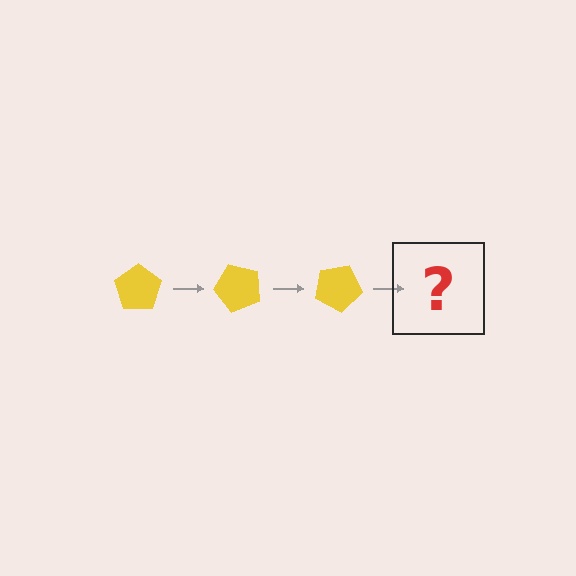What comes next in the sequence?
The next element should be a yellow pentagon rotated 150 degrees.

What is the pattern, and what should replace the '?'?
The pattern is that the pentagon rotates 50 degrees each step. The '?' should be a yellow pentagon rotated 150 degrees.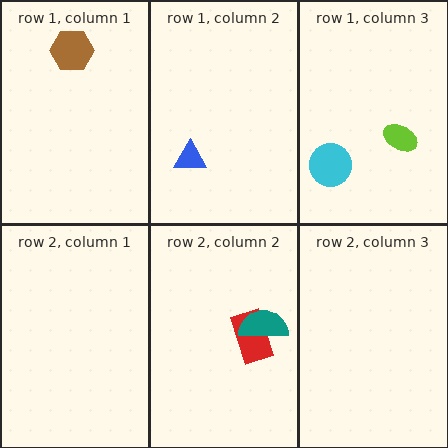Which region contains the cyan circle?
The row 1, column 3 region.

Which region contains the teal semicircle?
The row 2, column 2 region.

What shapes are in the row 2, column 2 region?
The red rectangle, the teal semicircle.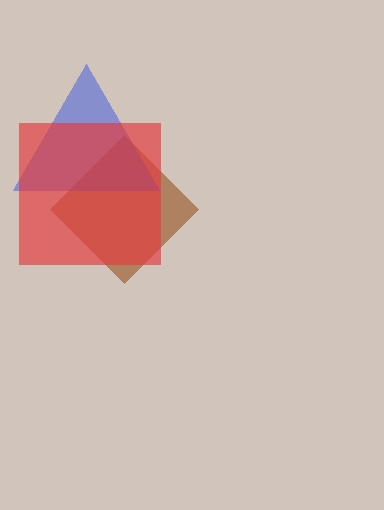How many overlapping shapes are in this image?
There are 3 overlapping shapes in the image.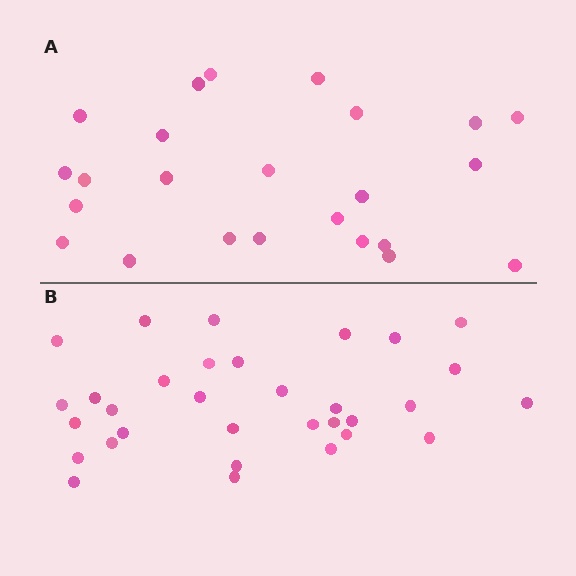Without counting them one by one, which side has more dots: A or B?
Region B (the bottom region) has more dots.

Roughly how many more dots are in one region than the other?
Region B has roughly 8 or so more dots than region A.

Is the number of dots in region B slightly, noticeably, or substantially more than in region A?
Region B has noticeably more, but not dramatically so. The ratio is roughly 1.3 to 1.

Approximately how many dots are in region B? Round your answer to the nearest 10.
About 30 dots. (The exact count is 32, which rounds to 30.)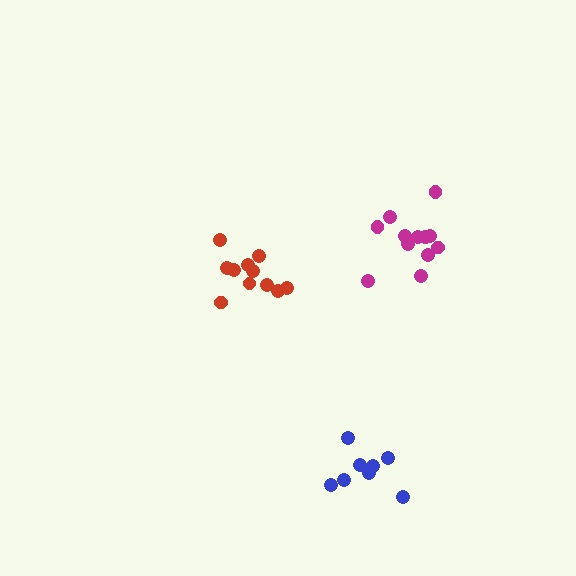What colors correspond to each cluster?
The clusters are colored: magenta, red, blue.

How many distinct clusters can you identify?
There are 3 distinct clusters.